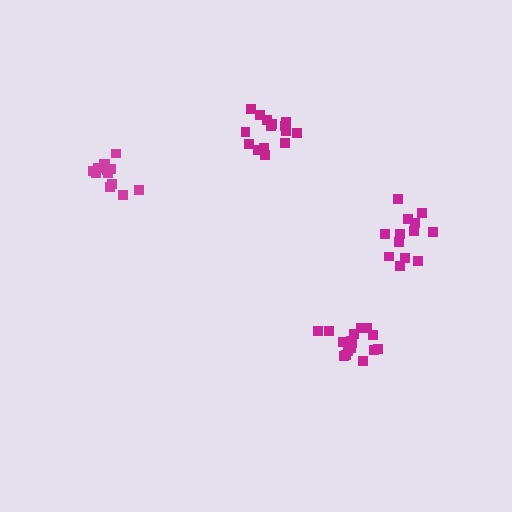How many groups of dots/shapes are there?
There are 4 groups.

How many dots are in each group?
Group 1: 17 dots, Group 2: 13 dots, Group 3: 15 dots, Group 4: 13 dots (58 total).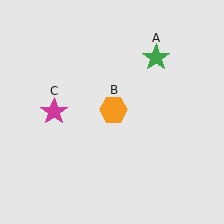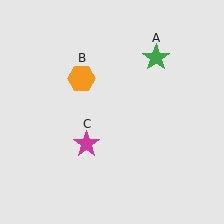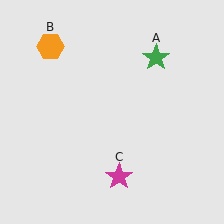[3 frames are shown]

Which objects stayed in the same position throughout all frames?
Green star (object A) remained stationary.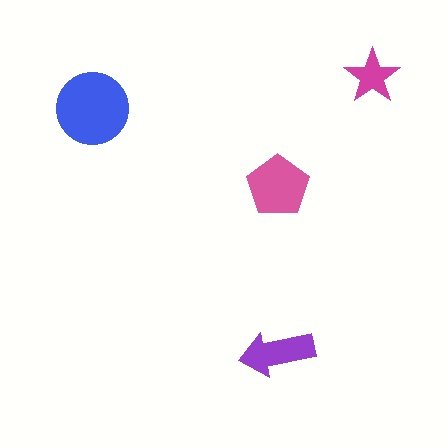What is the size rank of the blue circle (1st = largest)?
1st.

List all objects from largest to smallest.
The blue circle, the pink pentagon, the purple arrow, the magenta star.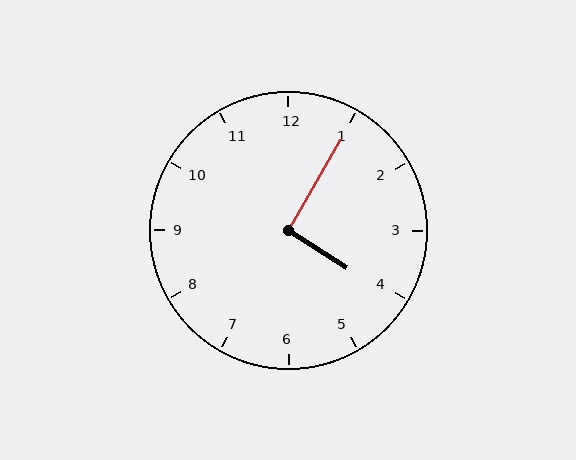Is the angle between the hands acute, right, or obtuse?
It is right.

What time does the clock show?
4:05.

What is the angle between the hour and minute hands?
Approximately 92 degrees.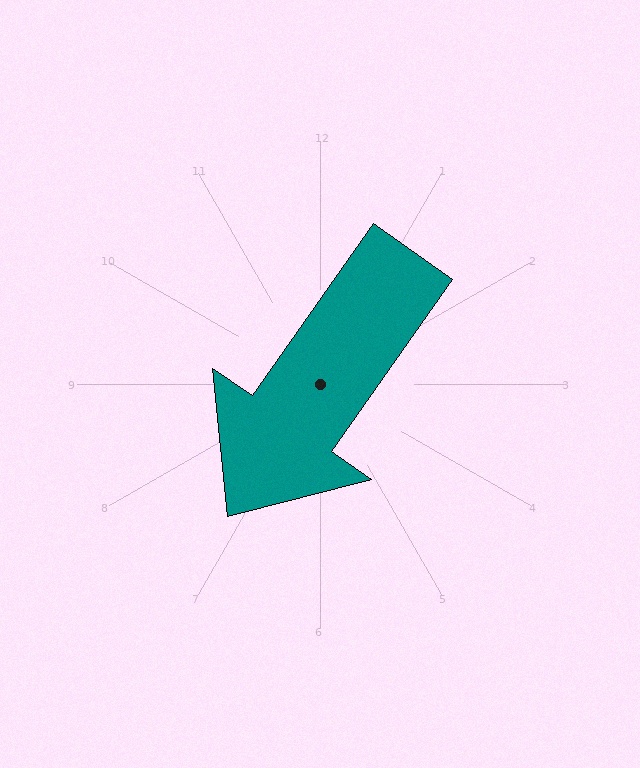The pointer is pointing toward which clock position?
Roughly 7 o'clock.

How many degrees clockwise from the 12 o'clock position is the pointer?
Approximately 215 degrees.